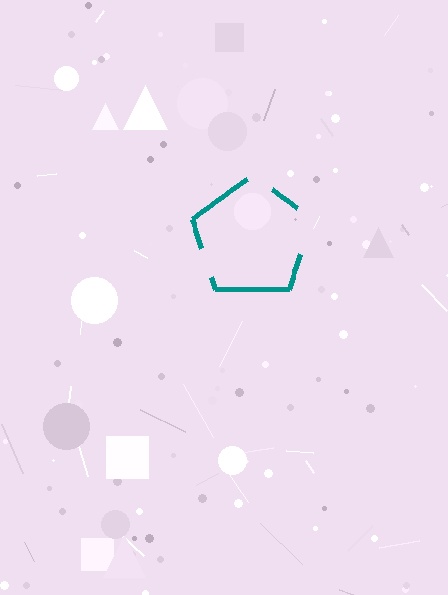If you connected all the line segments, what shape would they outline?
They would outline a pentagon.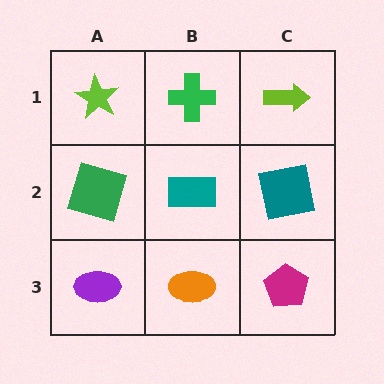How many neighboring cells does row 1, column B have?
3.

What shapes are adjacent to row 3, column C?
A teal square (row 2, column C), an orange ellipse (row 3, column B).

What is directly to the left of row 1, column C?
A green cross.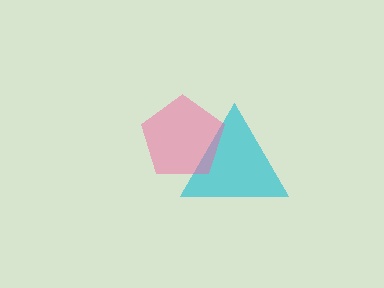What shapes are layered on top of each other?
The layered shapes are: a cyan triangle, a pink pentagon.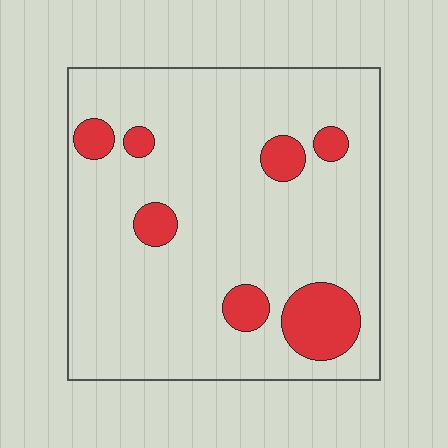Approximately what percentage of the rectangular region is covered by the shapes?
Approximately 15%.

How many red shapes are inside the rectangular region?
7.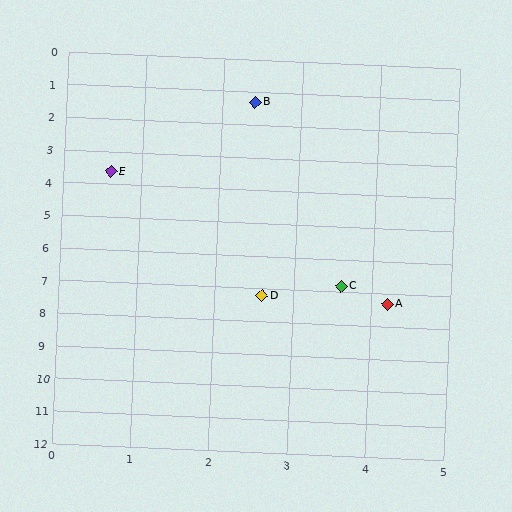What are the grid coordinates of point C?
Point C is at approximately (3.6, 6.8).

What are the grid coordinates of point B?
Point B is at approximately (2.4, 1.3).